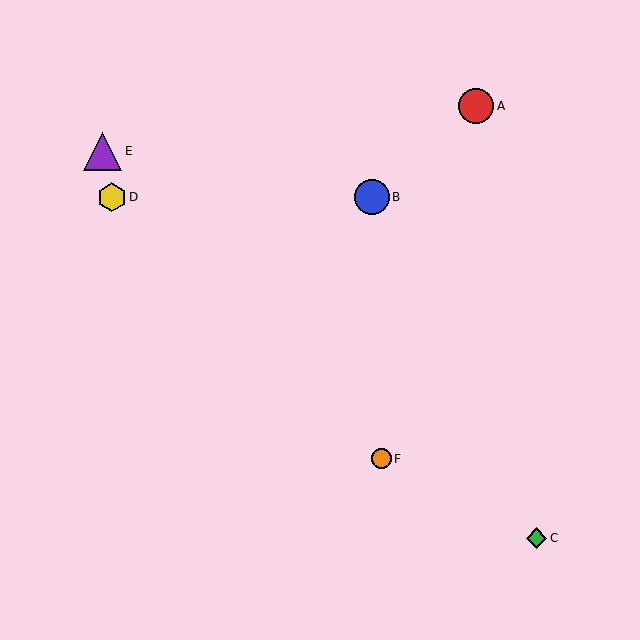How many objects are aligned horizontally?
2 objects (B, D) are aligned horizontally.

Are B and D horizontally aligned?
Yes, both are at y≈197.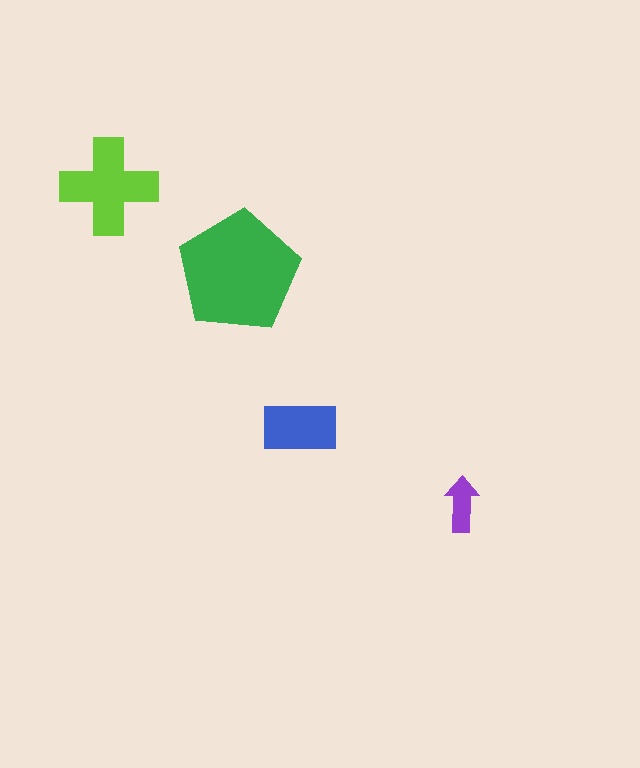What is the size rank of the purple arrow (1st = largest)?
4th.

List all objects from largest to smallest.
The green pentagon, the lime cross, the blue rectangle, the purple arrow.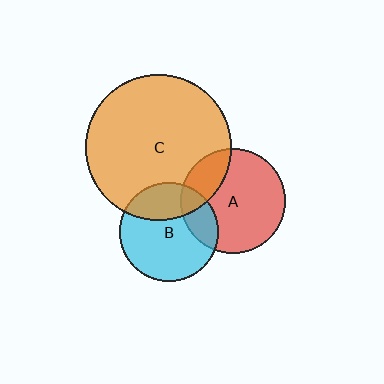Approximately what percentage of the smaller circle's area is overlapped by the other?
Approximately 25%.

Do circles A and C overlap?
Yes.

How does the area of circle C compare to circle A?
Approximately 1.9 times.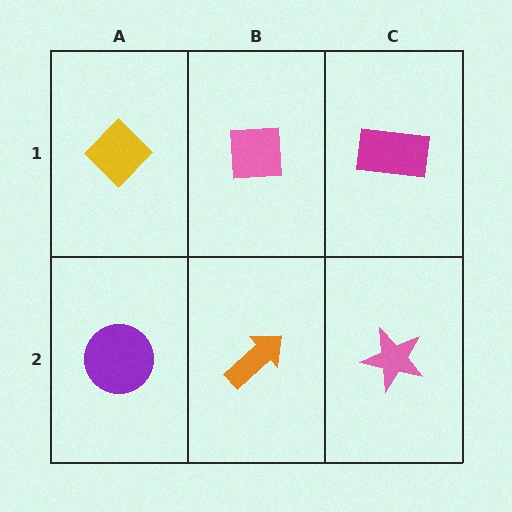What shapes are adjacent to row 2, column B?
A pink square (row 1, column B), a purple circle (row 2, column A), a pink star (row 2, column C).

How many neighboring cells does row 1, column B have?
3.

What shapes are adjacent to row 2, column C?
A magenta rectangle (row 1, column C), an orange arrow (row 2, column B).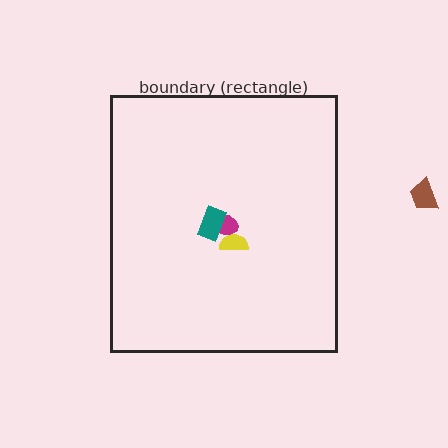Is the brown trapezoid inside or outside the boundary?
Outside.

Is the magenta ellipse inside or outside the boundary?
Inside.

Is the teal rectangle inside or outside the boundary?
Inside.